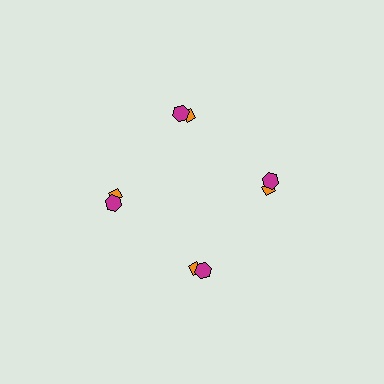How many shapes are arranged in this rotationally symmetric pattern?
There are 8 shapes, arranged in 4 groups of 2.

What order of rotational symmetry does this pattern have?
This pattern has 4-fold rotational symmetry.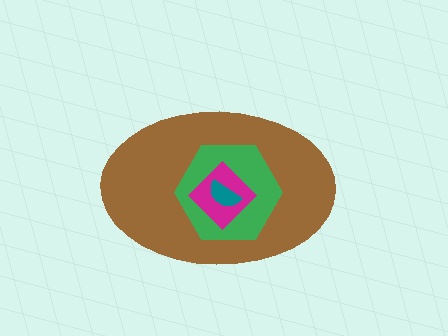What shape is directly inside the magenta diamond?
The teal semicircle.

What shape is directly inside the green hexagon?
The magenta diamond.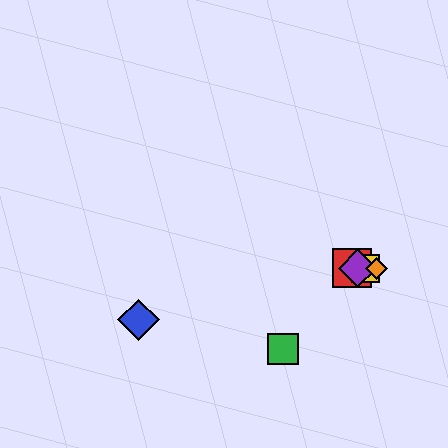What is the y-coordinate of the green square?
The green square is at y≈349.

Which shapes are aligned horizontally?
The red square, the yellow square, the purple diamond, the orange diamond are aligned horizontally.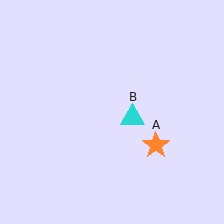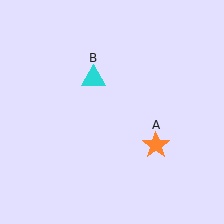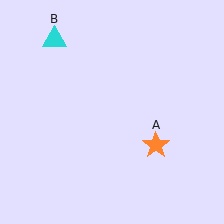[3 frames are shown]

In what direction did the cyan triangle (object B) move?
The cyan triangle (object B) moved up and to the left.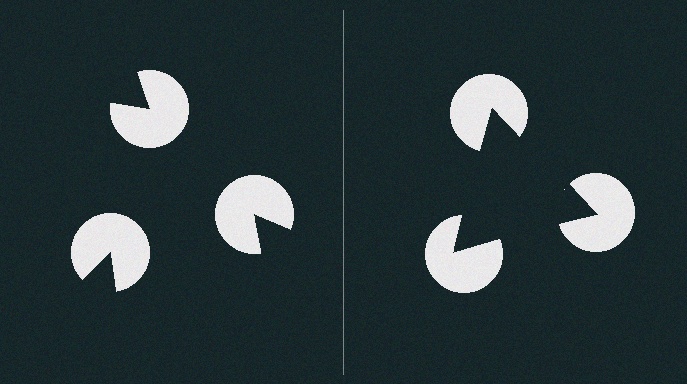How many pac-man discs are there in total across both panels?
6 — 3 on each side.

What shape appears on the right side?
An illusory triangle.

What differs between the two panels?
The pac-man discs are positioned identically on both sides; only the wedge orientations differ. On the right they align to a triangle; on the left they are misaligned.